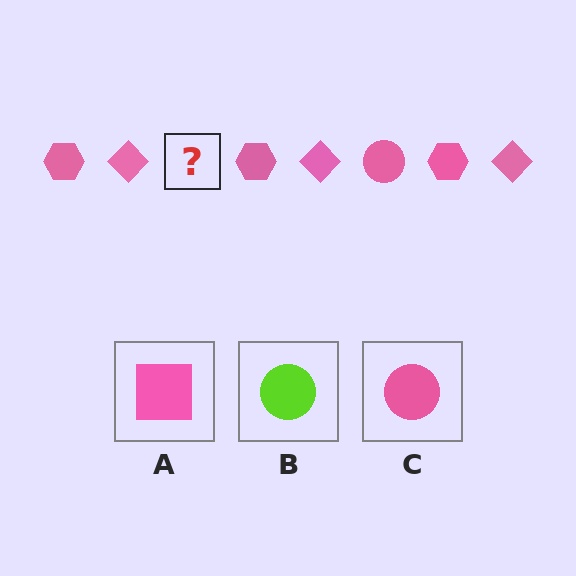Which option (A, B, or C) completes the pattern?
C.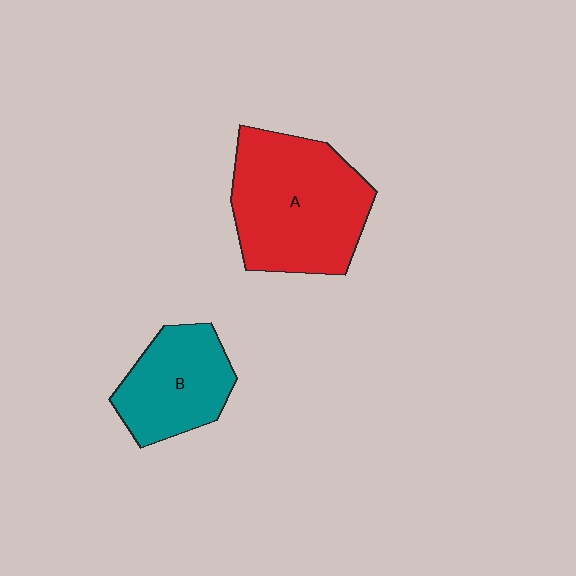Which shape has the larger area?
Shape A (red).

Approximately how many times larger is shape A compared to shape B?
Approximately 1.6 times.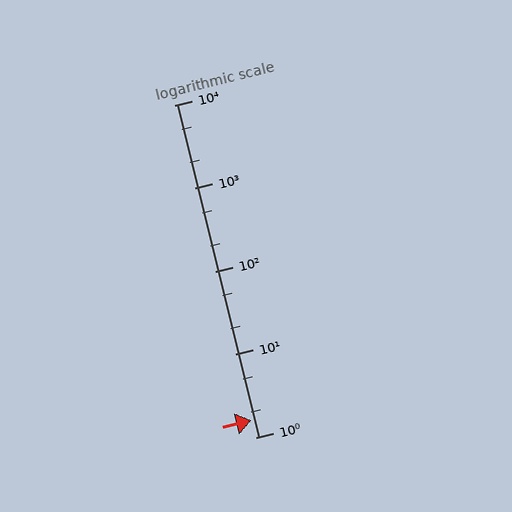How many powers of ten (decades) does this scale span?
The scale spans 4 decades, from 1 to 10000.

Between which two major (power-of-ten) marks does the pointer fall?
The pointer is between 1 and 10.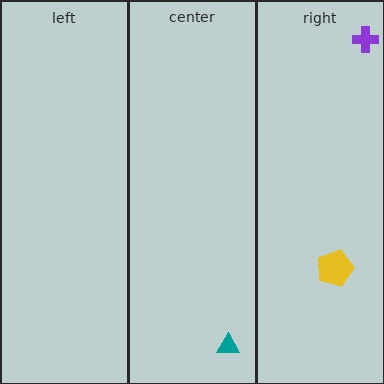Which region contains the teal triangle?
The center region.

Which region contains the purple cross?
The right region.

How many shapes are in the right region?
2.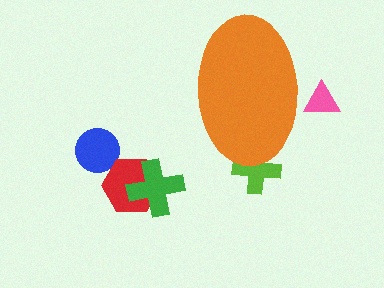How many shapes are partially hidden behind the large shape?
2 shapes are partially hidden.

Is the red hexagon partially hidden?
No, the red hexagon is fully visible.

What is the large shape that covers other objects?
An orange ellipse.